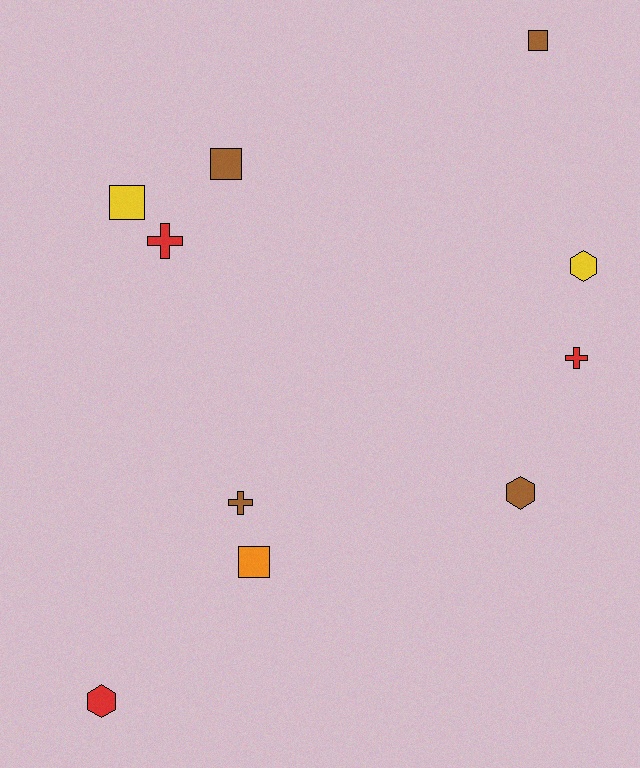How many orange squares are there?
There is 1 orange square.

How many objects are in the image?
There are 10 objects.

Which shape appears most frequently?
Square, with 4 objects.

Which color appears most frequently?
Brown, with 4 objects.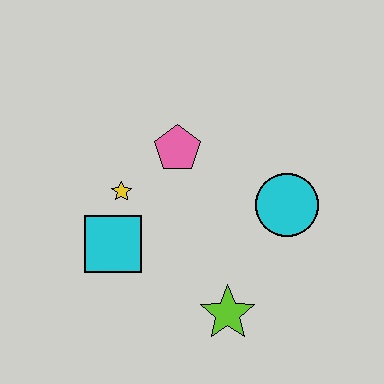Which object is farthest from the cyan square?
The cyan circle is farthest from the cyan square.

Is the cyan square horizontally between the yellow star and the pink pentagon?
No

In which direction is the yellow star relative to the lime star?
The yellow star is above the lime star.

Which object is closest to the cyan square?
The yellow star is closest to the cyan square.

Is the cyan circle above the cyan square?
Yes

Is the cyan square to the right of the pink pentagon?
No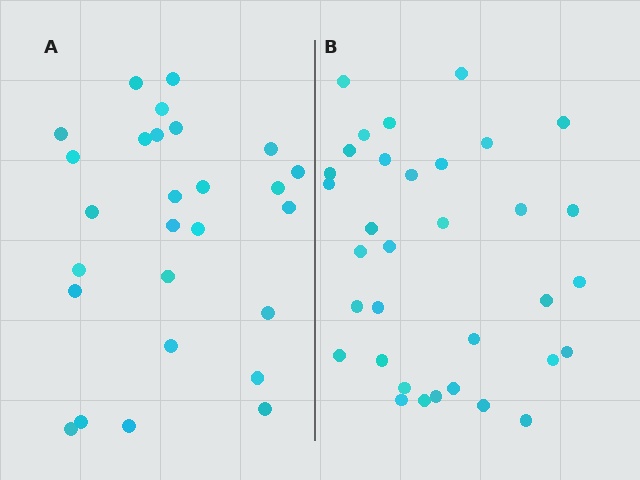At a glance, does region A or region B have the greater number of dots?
Region B (the right region) has more dots.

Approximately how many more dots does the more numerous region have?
Region B has roughly 8 or so more dots than region A.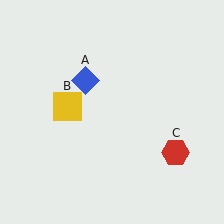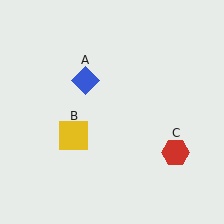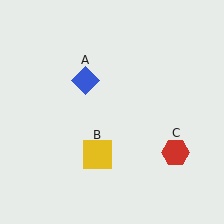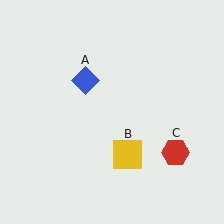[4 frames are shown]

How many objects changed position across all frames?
1 object changed position: yellow square (object B).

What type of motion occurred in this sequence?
The yellow square (object B) rotated counterclockwise around the center of the scene.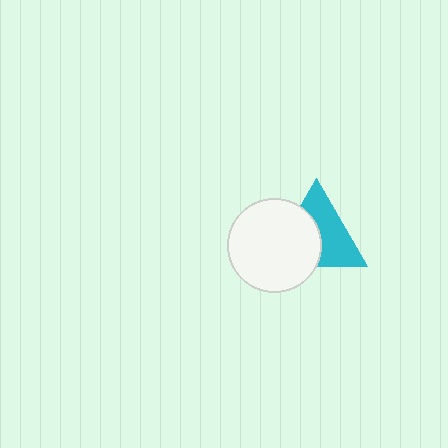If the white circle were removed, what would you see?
You would see the complete cyan triangle.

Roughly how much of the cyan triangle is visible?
About half of it is visible (roughly 54%).